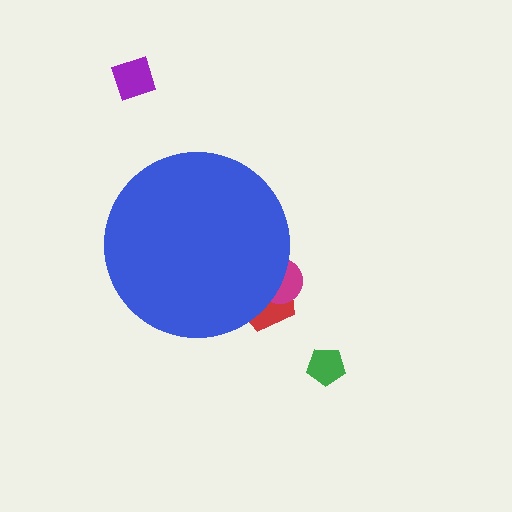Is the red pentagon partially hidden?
Yes, the red pentagon is partially hidden behind the blue circle.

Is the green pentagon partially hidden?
No, the green pentagon is fully visible.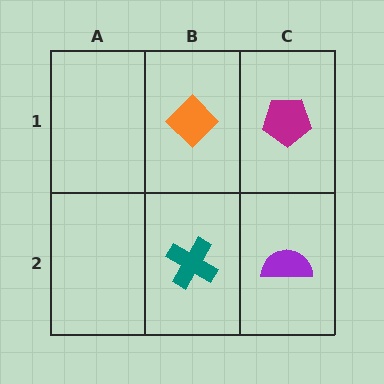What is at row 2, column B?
A teal cross.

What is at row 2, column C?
A purple semicircle.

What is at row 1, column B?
An orange diamond.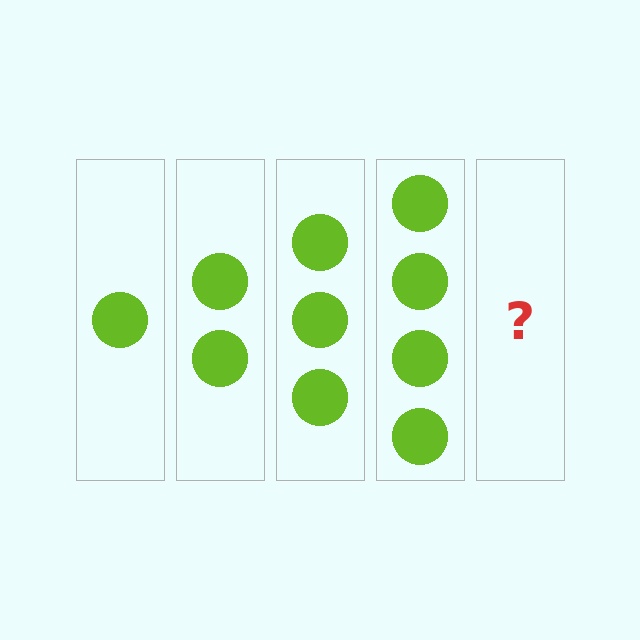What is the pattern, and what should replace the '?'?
The pattern is that each step adds one more circle. The '?' should be 5 circles.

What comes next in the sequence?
The next element should be 5 circles.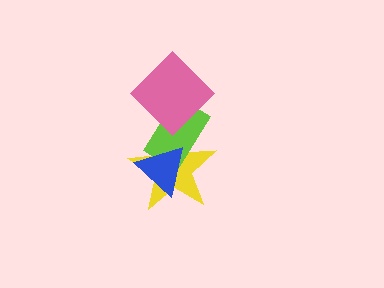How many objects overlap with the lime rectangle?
3 objects overlap with the lime rectangle.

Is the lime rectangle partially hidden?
Yes, it is partially covered by another shape.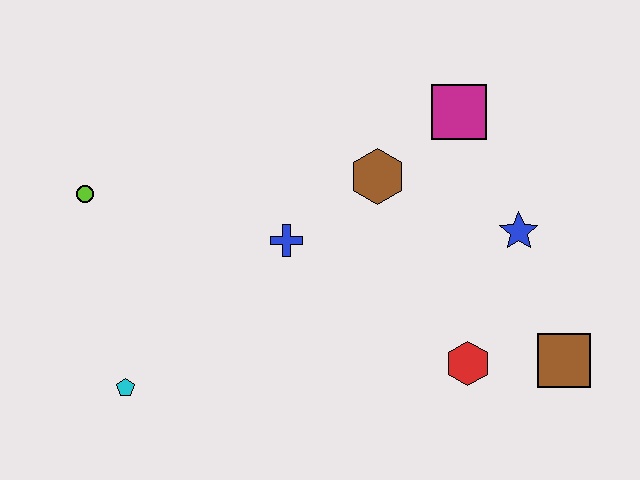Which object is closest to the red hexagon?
The brown square is closest to the red hexagon.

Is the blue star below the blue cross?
No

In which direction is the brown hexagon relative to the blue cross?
The brown hexagon is to the right of the blue cross.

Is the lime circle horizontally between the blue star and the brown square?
No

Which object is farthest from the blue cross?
The brown square is farthest from the blue cross.